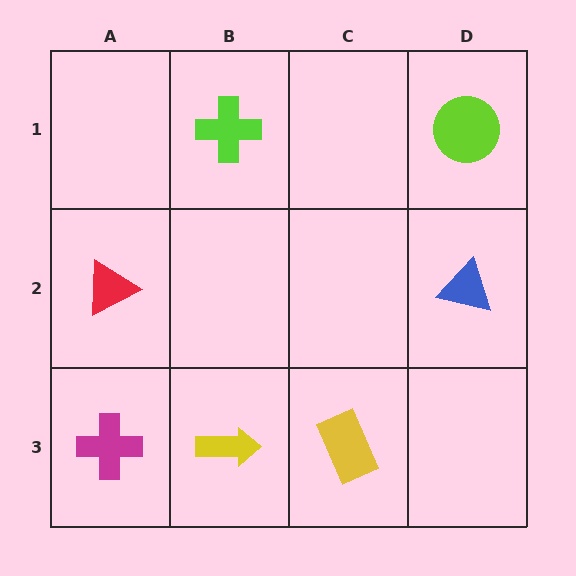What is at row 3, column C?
A yellow rectangle.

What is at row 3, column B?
A yellow arrow.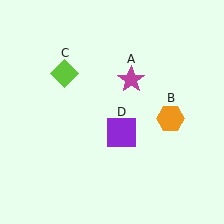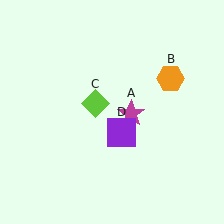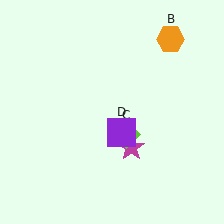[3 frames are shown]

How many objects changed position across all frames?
3 objects changed position: magenta star (object A), orange hexagon (object B), lime diamond (object C).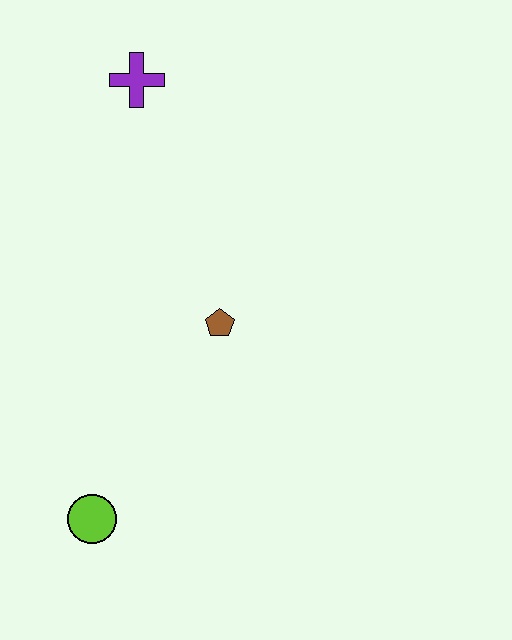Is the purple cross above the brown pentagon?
Yes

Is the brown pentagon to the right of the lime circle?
Yes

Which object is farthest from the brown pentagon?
The purple cross is farthest from the brown pentagon.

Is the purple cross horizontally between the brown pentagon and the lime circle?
Yes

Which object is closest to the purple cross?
The brown pentagon is closest to the purple cross.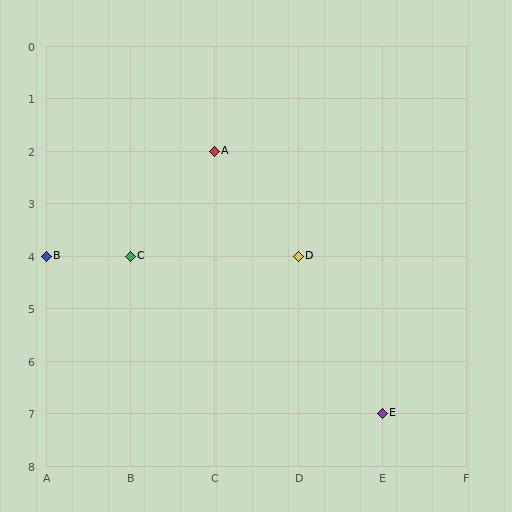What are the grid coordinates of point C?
Point C is at grid coordinates (B, 4).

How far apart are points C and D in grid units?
Points C and D are 2 columns apart.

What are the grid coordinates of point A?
Point A is at grid coordinates (C, 2).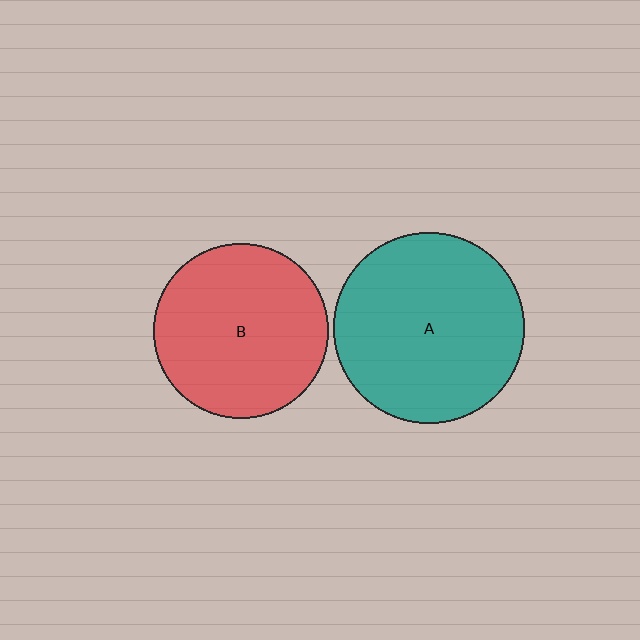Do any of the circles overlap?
No, none of the circles overlap.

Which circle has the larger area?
Circle A (teal).